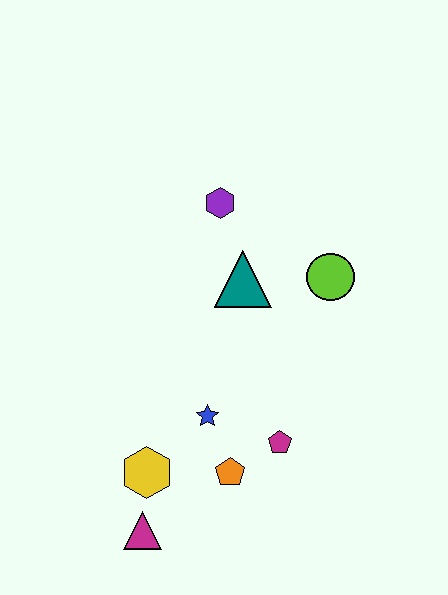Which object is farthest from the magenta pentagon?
The purple hexagon is farthest from the magenta pentagon.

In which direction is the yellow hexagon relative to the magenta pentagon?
The yellow hexagon is to the left of the magenta pentagon.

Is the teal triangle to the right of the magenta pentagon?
No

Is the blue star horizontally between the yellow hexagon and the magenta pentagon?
Yes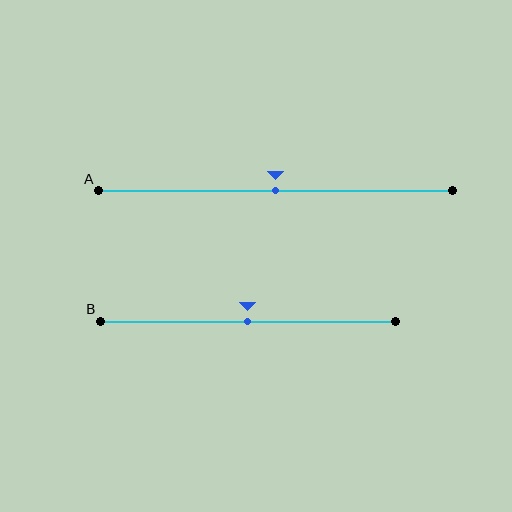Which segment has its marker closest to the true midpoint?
Segment A has its marker closest to the true midpoint.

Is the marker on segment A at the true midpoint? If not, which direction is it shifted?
Yes, the marker on segment A is at the true midpoint.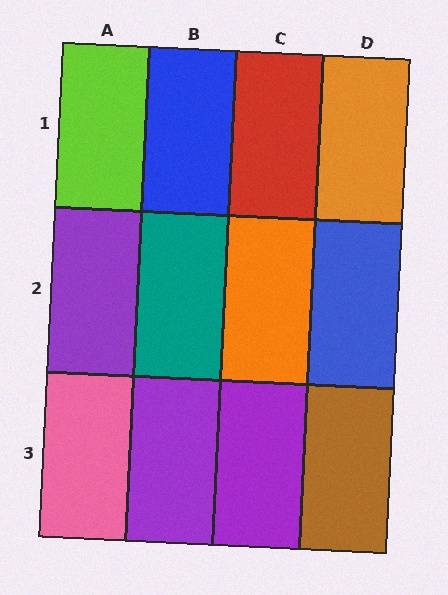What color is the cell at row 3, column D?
Brown.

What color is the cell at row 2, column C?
Orange.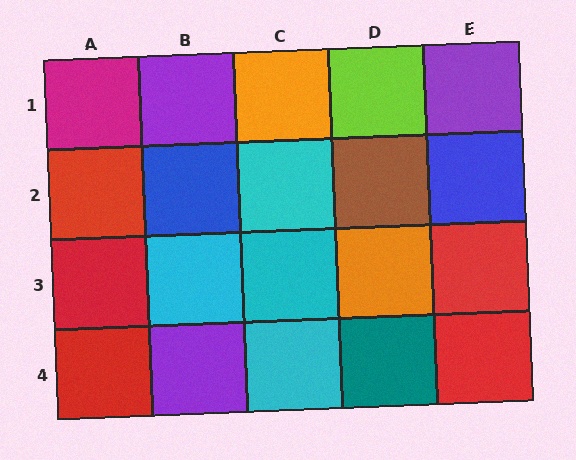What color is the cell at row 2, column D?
Brown.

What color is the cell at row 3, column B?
Cyan.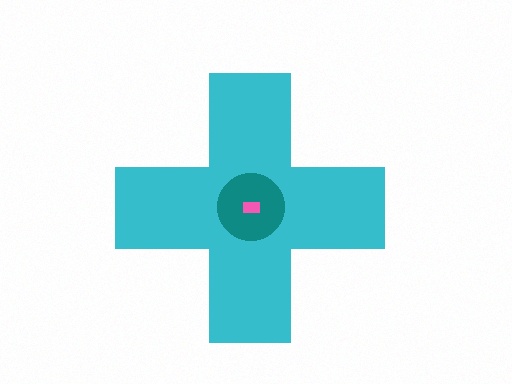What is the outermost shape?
The cyan cross.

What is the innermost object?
The pink rectangle.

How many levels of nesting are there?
3.